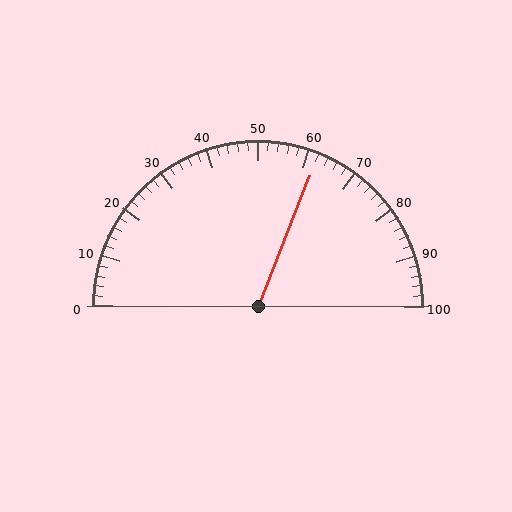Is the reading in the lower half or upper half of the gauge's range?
The reading is in the upper half of the range (0 to 100).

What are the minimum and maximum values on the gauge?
The gauge ranges from 0 to 100.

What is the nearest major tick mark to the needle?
The nearest major tick mark is 60.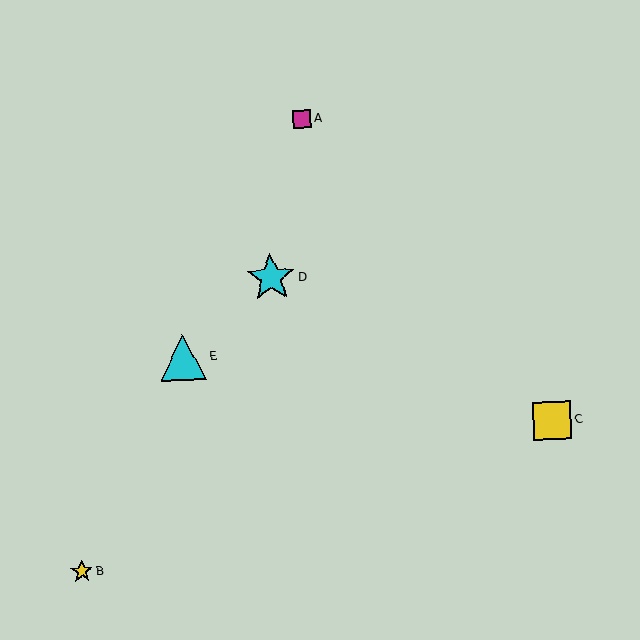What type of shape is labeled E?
Shape E is a cyan triangle.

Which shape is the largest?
The cyan star (labeled D) is the largest.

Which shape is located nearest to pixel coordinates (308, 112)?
The magenta square (labeled A) at (302, 119) is nearest to that location.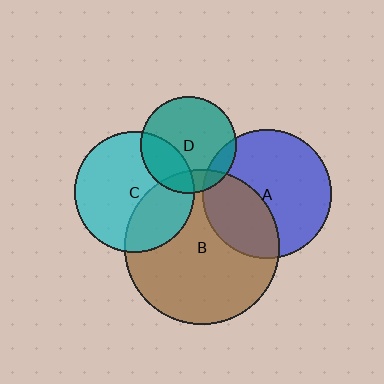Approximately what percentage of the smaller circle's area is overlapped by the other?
Approximately 10%.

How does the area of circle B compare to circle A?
Approximately 1.4 times.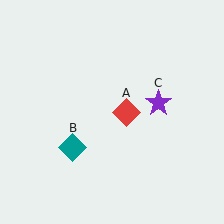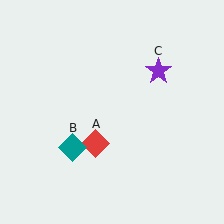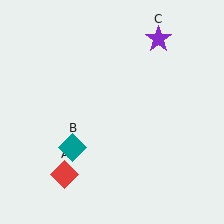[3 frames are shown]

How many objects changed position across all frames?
2 objects changed position: red diamond (object A), purple star (object C).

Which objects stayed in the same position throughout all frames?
Teal diamond (object B) remained stationary.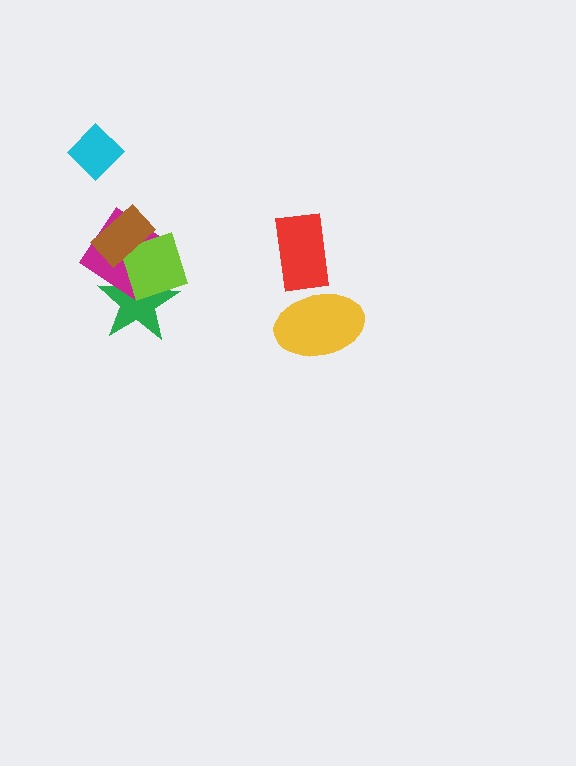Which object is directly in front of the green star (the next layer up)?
The magenta diamond is directly in front of the green star.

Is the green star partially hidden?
Yes, it is partially covered by another shape.